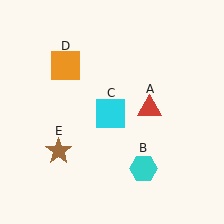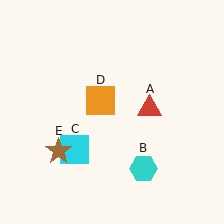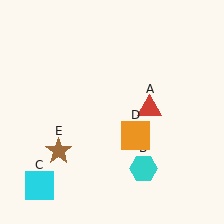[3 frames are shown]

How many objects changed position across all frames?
2 objects changed position: cyan square (object C), orange square (object D).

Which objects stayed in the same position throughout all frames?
Red triangle (object A) and cyan hexagon (object B) and brown star (object E) remained stationary.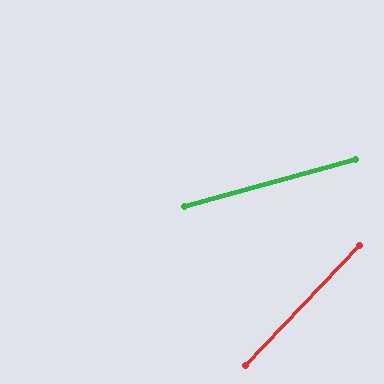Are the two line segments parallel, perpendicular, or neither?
Neither parallel nor perpendicular — they differ by about 31°.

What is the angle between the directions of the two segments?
Approximately 31 degrees.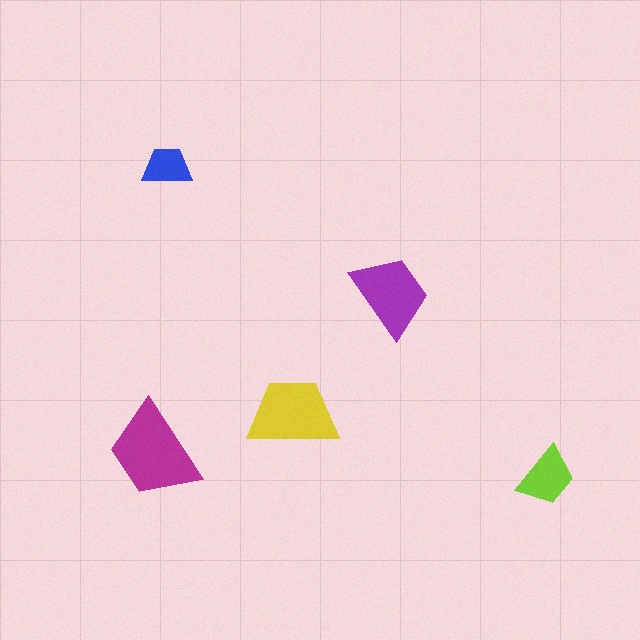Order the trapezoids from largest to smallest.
the magenta one, the yellow one, the purple one, the lime one, the blue one.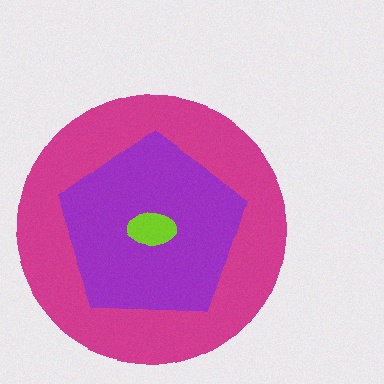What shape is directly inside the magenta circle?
The purple pentagon.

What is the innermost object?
The lime ellipse.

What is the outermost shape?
The magenta circle.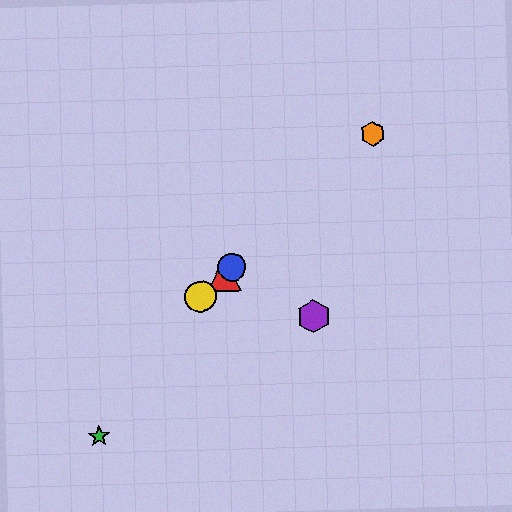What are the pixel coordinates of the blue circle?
The blue circle is at (232, 267).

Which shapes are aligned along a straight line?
The red triangle, the blue circle, the yellow circle, the orange hexagon are aligned along a straight line.